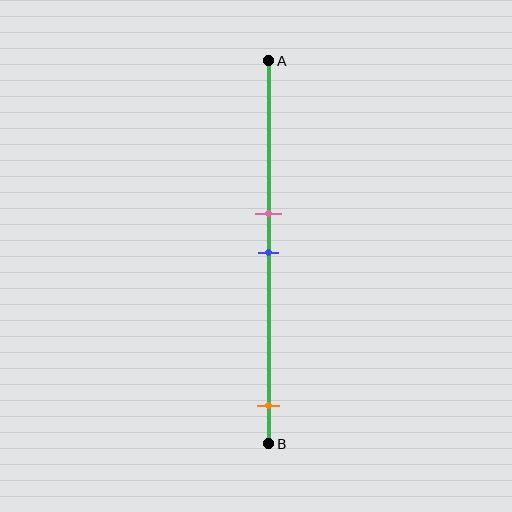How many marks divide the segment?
There are 3 marks dividing the segment.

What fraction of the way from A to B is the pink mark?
The pink mark is approximately 40% (0.4) of the way from A to B.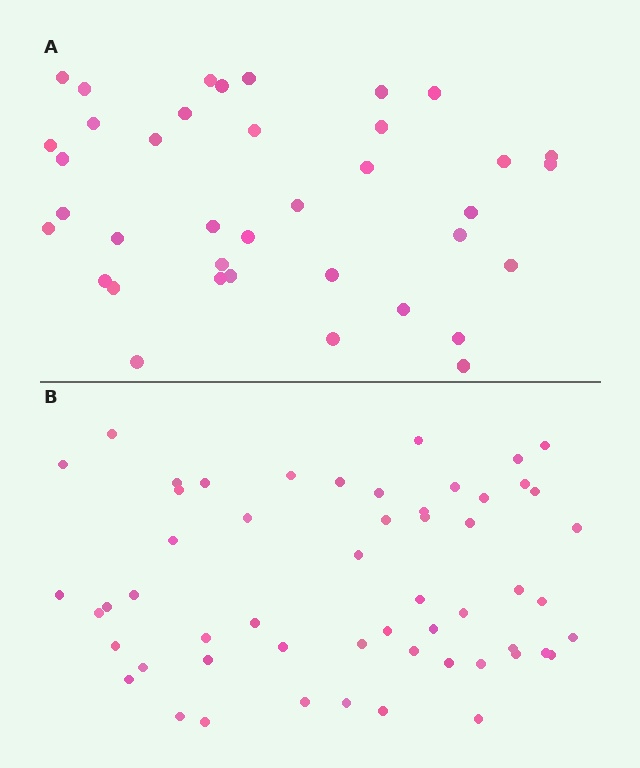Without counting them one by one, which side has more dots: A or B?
Region B (the bottom region) has more dots.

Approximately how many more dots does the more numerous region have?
Region B has approximately 15 more dots than region A.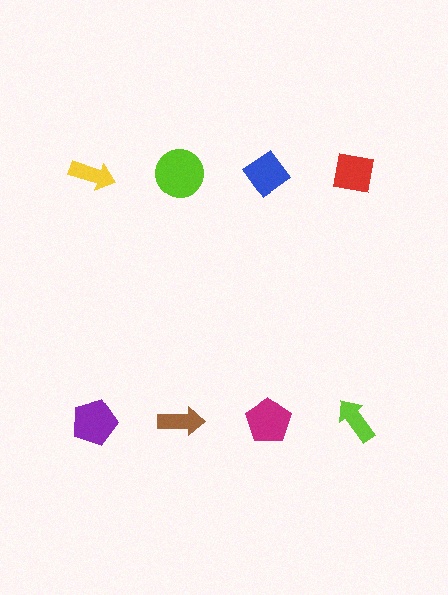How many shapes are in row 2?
4 shapes.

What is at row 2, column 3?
A magenta pentagon.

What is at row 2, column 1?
A purple pentagon.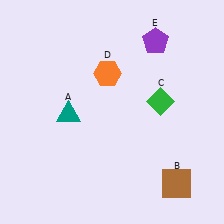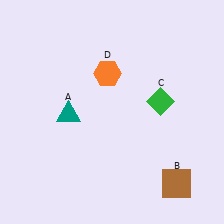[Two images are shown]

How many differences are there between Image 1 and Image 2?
There is 1 difference between the two images.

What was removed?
The purple pentagon (E) was removed in Image 2.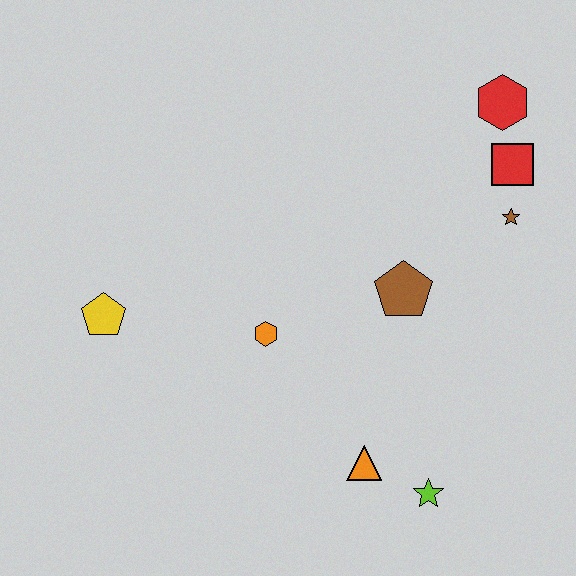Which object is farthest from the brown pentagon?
The yellow pentagon is farthest from the brown pentagon.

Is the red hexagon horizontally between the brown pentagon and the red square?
Yes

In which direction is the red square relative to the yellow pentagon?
The red square is to the right of the yellow pentagon.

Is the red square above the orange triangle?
Yes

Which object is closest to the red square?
The brown star is closest to the red square.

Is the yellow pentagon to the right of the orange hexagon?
No